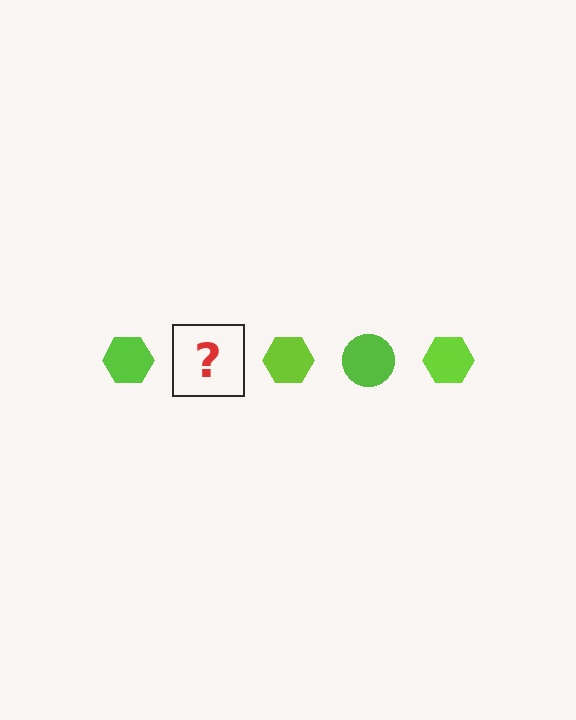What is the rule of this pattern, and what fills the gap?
The rule is that the pattern cycles through hexagon, circle shapes in lime. The gap should be filled with a lime circle.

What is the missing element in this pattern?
The missing element is a lime circle.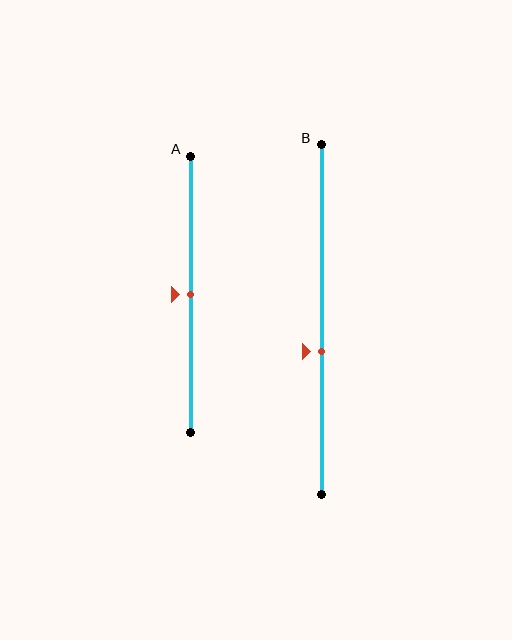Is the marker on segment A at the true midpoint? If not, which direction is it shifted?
Yes, the marker on segment A is at the true midpoint.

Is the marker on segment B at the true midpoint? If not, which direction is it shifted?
No, the marker on segment B is shifted downward by about 9% of the segment length.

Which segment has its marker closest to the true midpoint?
Segment A has its marker closest to the true midpoint.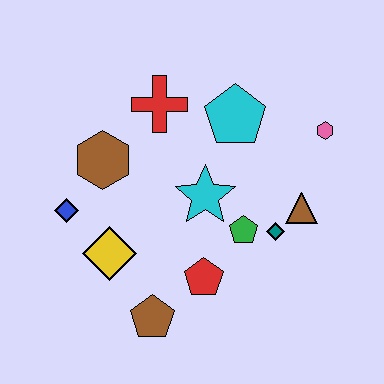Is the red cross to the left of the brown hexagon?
No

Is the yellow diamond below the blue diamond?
Yes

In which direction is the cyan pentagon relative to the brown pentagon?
The cyan pentagon is above the brown pentagon.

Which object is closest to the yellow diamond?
The blue diamond is closest to the yellow diamond.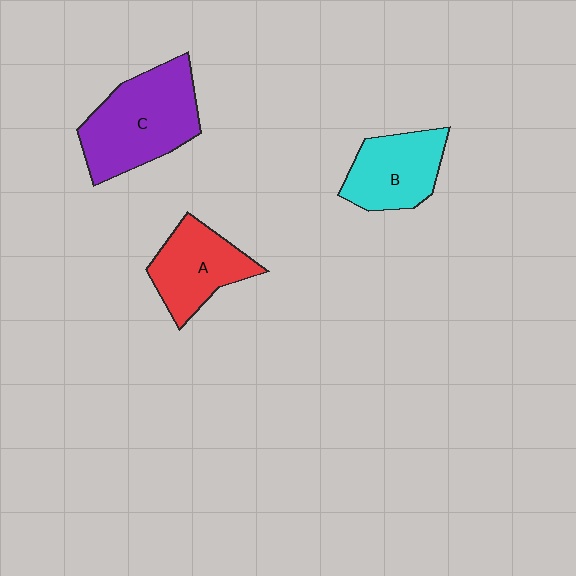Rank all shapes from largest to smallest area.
From largest to smallest: C (purple), A (red), B (cyan).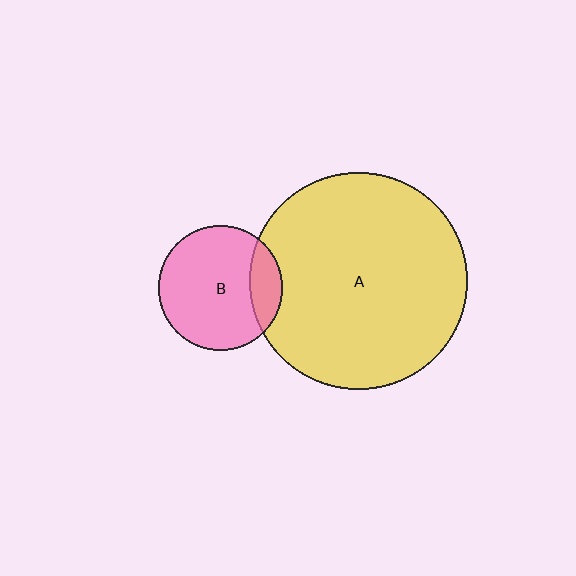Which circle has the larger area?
Circle A (yellow).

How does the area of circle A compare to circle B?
Approximately 3.0 times.